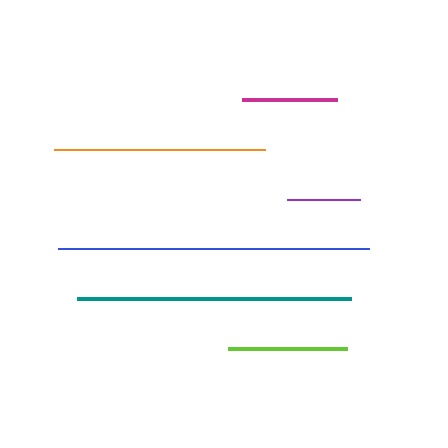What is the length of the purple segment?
The purple segment is approximately 73 pixels long.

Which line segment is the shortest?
The purple line is the shortest at approximately 73 pixels.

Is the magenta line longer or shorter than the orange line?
The orange line is longer than the magenta line.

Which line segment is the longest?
The blue line is the longest at approximately 311 pixels.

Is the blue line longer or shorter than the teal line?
The blue line is longer than the teal line.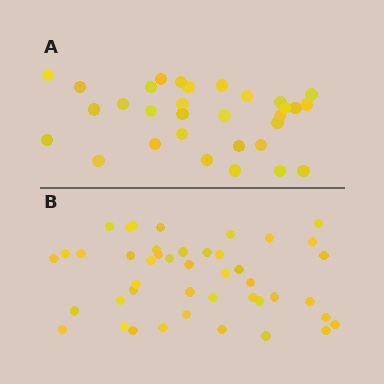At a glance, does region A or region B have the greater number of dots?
Region B (the bottom region) has more dots.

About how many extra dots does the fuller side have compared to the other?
Region B has approximately 15 more dots than region A.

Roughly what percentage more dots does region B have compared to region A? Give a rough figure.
About 40% more.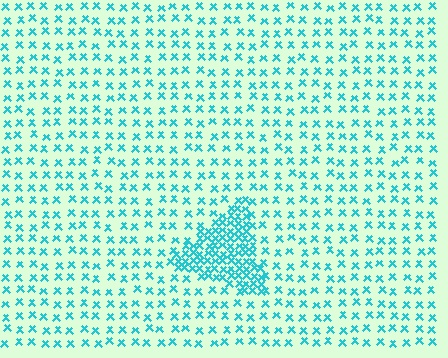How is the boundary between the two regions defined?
The boundary is defined by a change in element density (approximately 2.9x ratio). All elements are the same color, size, and shape.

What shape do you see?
I see a triangle.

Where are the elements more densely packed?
The elements are more densely packed inside the triangle boundary.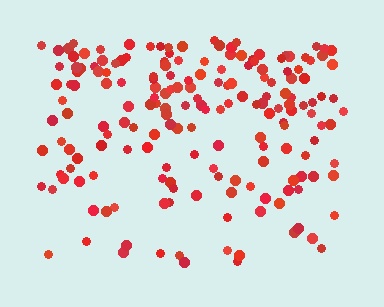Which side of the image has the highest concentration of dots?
The top.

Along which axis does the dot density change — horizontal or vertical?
Vertical.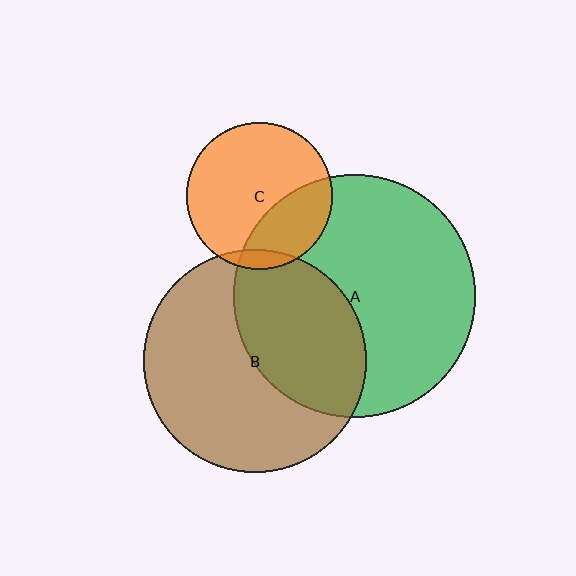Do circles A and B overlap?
Yes.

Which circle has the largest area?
Circle A (green).